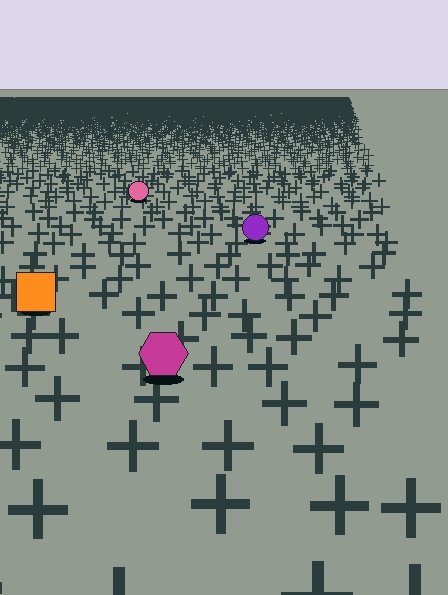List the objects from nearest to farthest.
From nearest to farthest: the magenta hexagon, the orange square, the purple circle, the pink circle.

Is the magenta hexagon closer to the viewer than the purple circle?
Yes. The magenta hexagon is closer — you can tell from the texture gradient: the ground texture is coarser near it.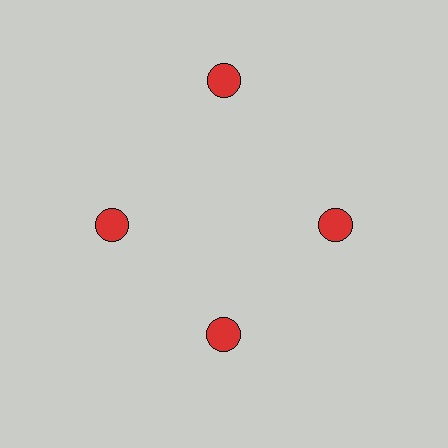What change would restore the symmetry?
The symmetry would be restored by moving it inward, back onto the ring so that all 4 circles sit at equal angles and equal distance from the center.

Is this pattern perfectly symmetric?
No. The 4 red circles are arranged in a ring, but one element near the 12 o'clock position is pushed outward from the center, breaking the 4-fold rotational symmetry.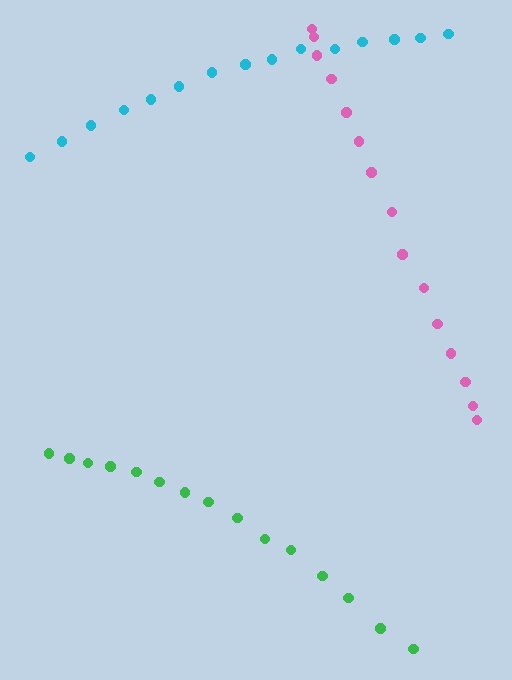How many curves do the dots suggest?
There are 3 distinct paths.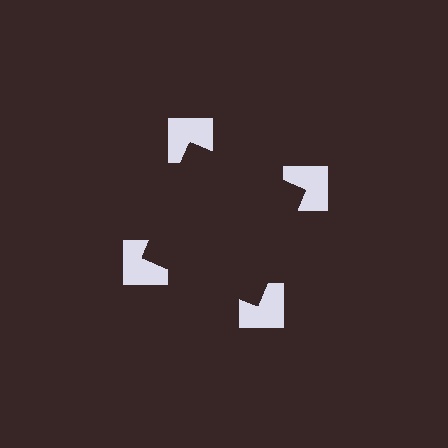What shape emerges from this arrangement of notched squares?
An illusory square — its edges are inferred from the aligned wedge cuts in the notched squares, not physically drawn.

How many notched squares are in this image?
There are 4 — one at each vertex of the illusory square.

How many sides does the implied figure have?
4 sides.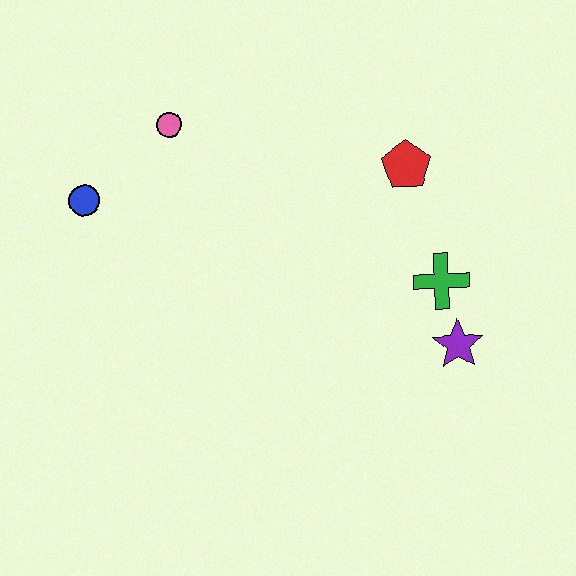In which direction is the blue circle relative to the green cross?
The blue circle is to the left of the green cross.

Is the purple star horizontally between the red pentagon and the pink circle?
No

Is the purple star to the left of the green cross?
No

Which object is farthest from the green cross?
The blue circle is farthest from the green cross.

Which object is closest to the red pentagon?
The green cross is closest to the red pentagon.